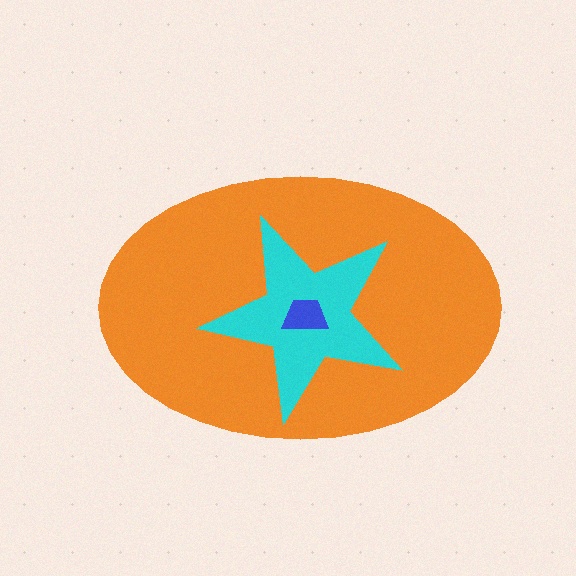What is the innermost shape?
The blue trapezoid.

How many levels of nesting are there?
3.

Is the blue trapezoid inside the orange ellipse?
Yes.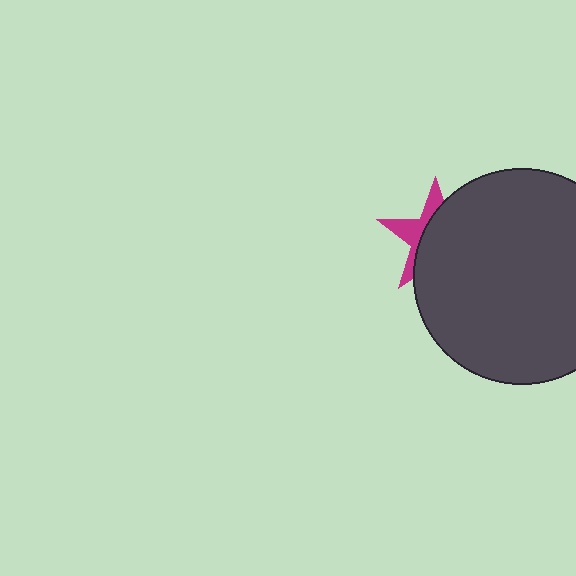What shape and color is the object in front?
The object in front is a dark gray circle.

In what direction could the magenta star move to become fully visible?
The magenta star could move left. That would shift it out from behind the dark gray circle entirely.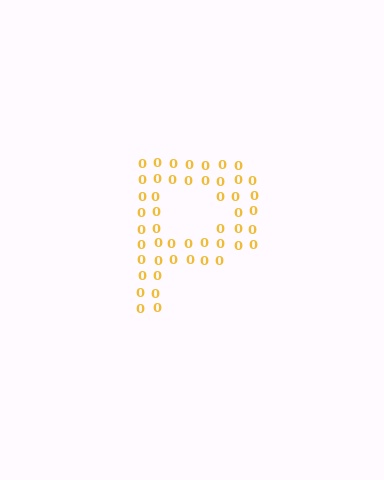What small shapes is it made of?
It is made of small digit 0's.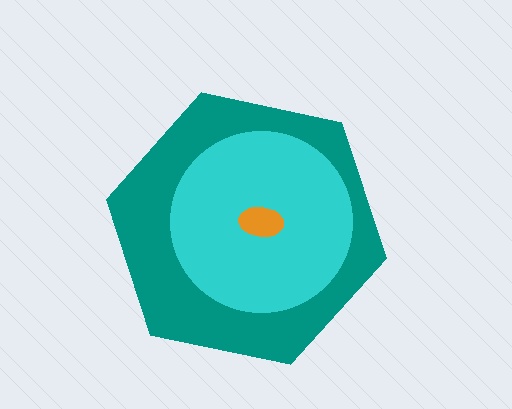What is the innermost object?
The orange ellipse.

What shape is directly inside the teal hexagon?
The cyan circle.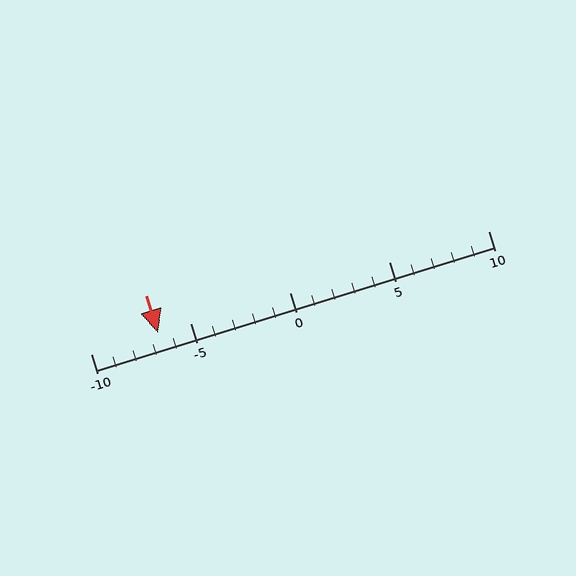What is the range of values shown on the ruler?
The ruler shows values from -10 to 10.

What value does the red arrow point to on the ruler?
The red arrow points to approximately -7.